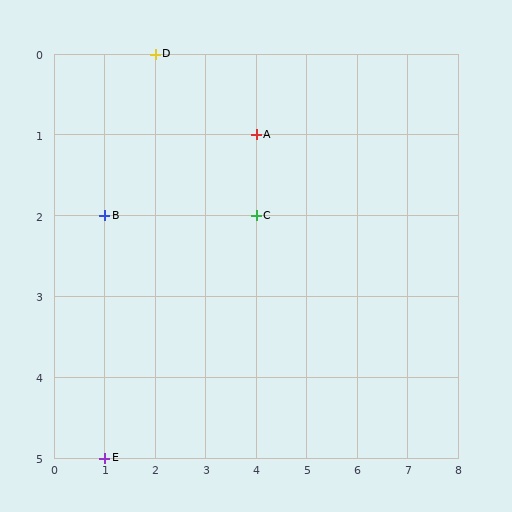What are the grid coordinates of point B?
Point B is at grid coordinates (1, 2).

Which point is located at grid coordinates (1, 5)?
Point E is at (1, 5).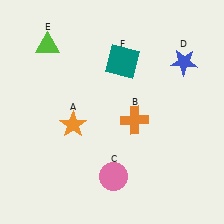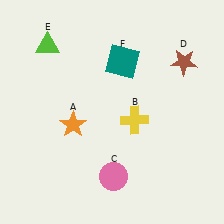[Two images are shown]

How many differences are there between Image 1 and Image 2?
There are 2 differences between the two images.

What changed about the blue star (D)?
In Image 1, D is blue. In Image 2, it changed to brown.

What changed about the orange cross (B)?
In Image 1, B is orange. In Image 2, it changed to yellow.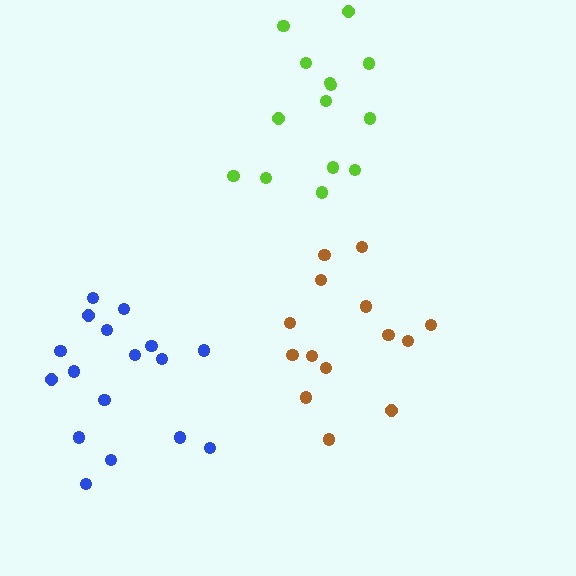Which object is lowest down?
The blue cluster is bottommost.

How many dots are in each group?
Group 1: 14 dots, Group 2: 14 dots, Group 3: 17 dots (45 total).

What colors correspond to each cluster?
The clusters are colored: lime, brown, blue.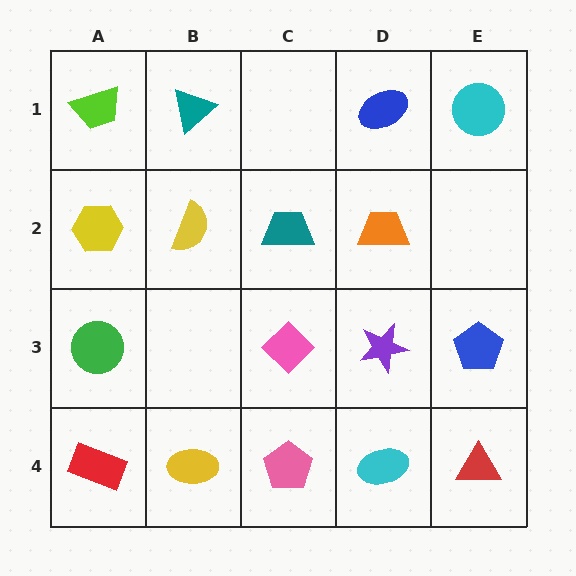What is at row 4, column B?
A yellow ellipse.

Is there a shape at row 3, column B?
No, that cell is empty.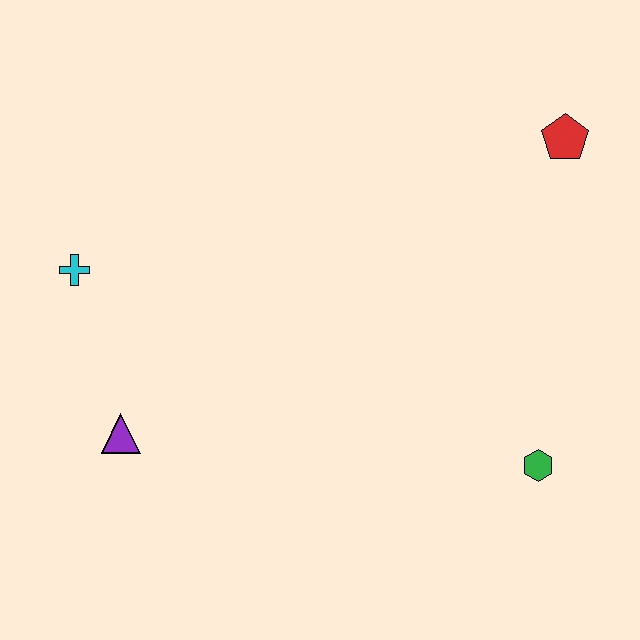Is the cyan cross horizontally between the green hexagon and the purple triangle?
No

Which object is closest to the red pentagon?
The green hexagon is closest to the red pentagon.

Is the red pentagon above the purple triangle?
Yes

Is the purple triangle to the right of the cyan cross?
Yes